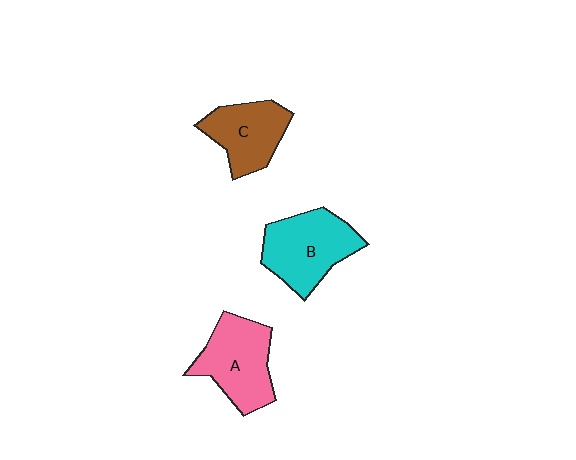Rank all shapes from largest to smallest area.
From largest to smallest: B (cyan), A (pink), C (brown).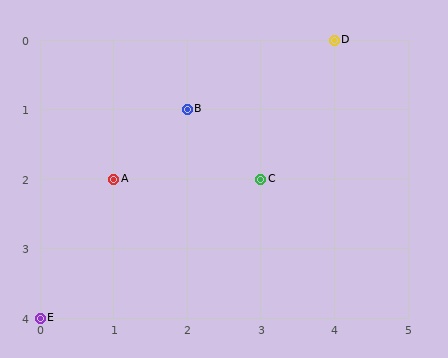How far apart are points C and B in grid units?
Points C and B are 1 column and 1 row apart (about 1.4 grid units diagonally).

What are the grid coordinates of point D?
Point D is at grid coordinates (4, 0).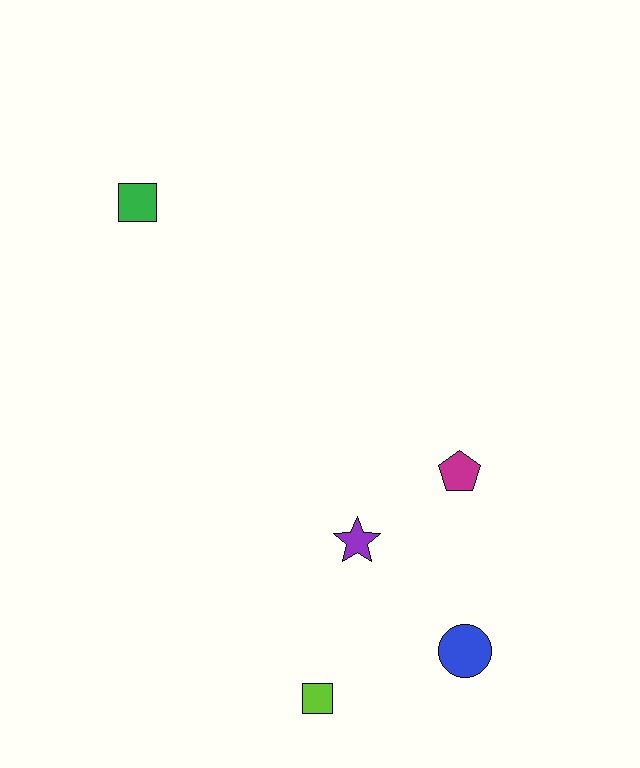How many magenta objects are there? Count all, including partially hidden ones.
There is 1 magenta object.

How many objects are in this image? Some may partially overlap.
There are 5 objects.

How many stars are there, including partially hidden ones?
There is 1 star.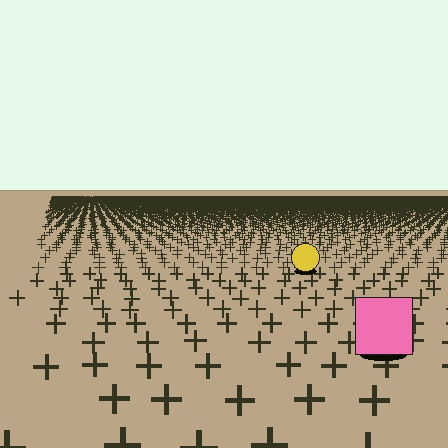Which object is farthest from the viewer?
The yellow circle is farthest from the viewer. It appears smaller and the ground texture around it is denser.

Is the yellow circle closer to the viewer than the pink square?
No. The pink square is closer — you can tell from the texture gradient: the ground texture is coarser near it.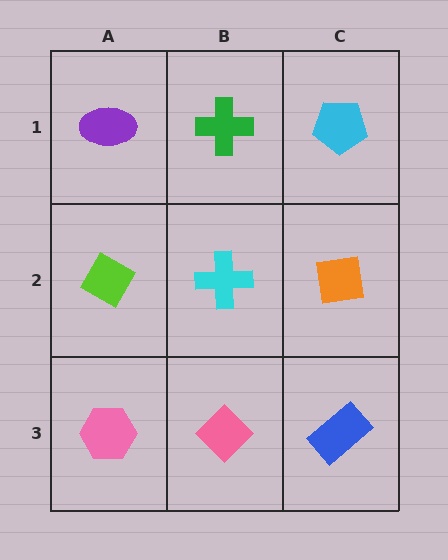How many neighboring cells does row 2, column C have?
3.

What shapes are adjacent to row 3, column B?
A cyan cross (row 2, column B), a pink hexagon (row 3, column A), a blue rectangle (row 3, column C).